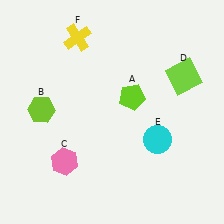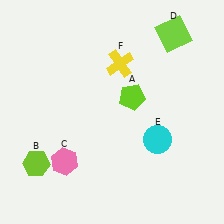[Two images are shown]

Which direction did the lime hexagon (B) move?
The lime hexagon (B) moved down.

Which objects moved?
The objects that moved are: the lime hexagon (B), the lime square (D), the yellow cross (F).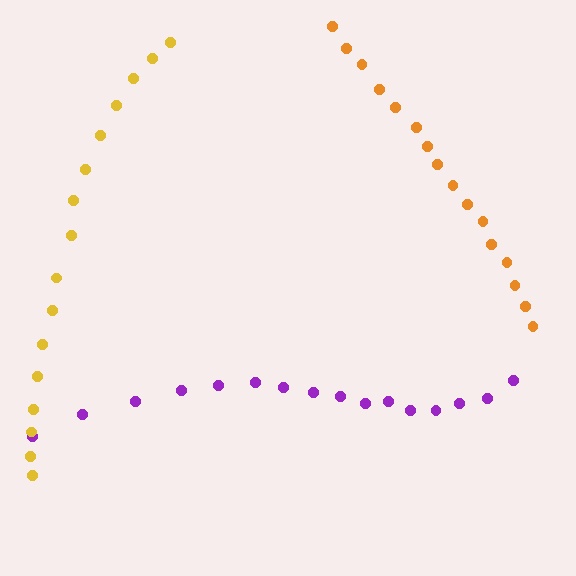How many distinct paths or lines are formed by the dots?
There are 3 distinct paths.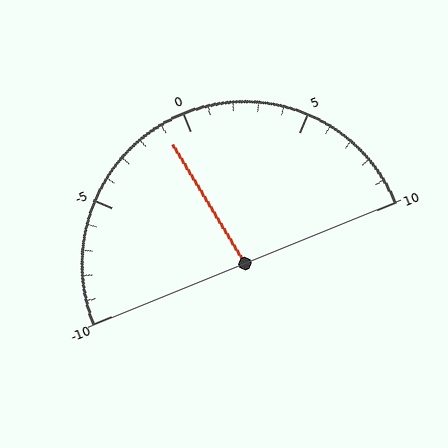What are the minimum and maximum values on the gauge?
The gauge ranges from -10 to 10.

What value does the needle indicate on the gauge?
The needle indicates approximately -1.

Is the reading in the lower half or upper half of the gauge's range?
The reading is in the lower half of the range (-10 to 10).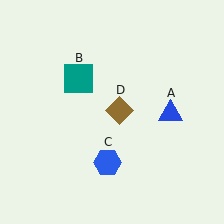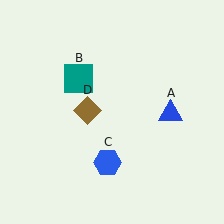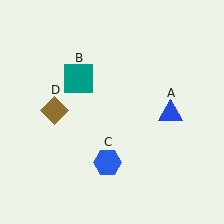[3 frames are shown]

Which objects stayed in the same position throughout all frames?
Blue triangle (object A) and teal square (object B) and blue hexagon (object C) remained stationary.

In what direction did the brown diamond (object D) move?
The brown diamond (object D) moved left.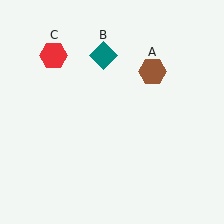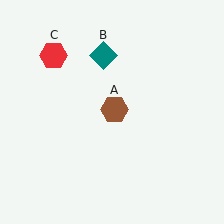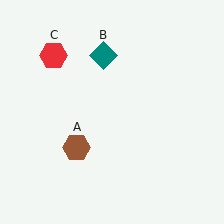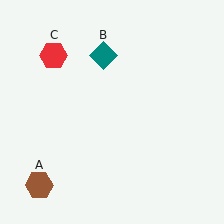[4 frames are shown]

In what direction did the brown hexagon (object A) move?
The brown hexagon (object A) moved down and to the left.